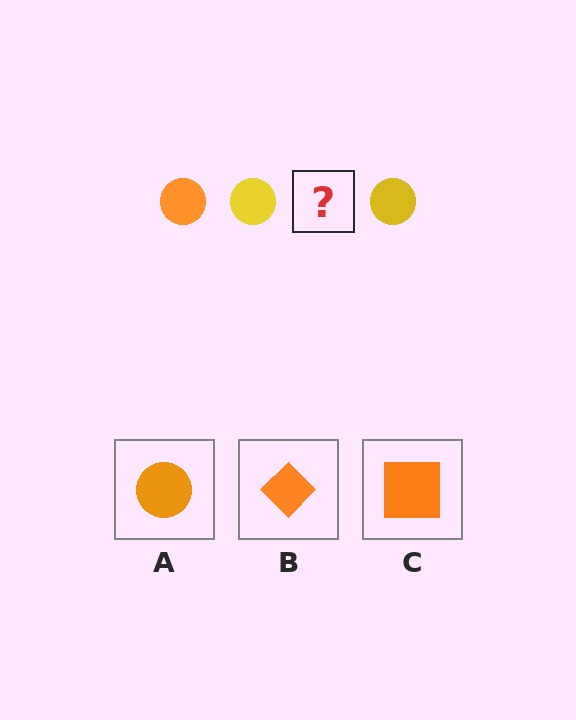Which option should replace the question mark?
Option A.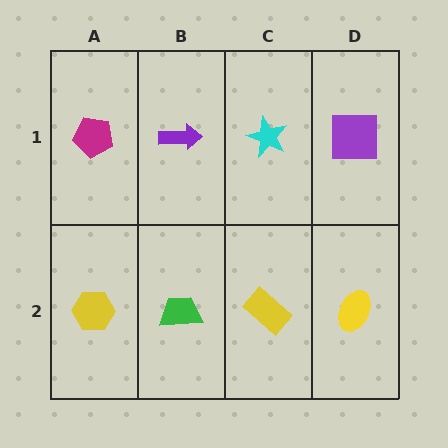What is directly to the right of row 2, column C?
A yellow ellipse.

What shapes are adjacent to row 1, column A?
A yellow hexagon (row 2, column A), a purple arrow (row 1, column B).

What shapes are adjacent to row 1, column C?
A yellow rectangle (row 2, column C), a purple arrow (row 1, column B), a purple square (row 1, column D).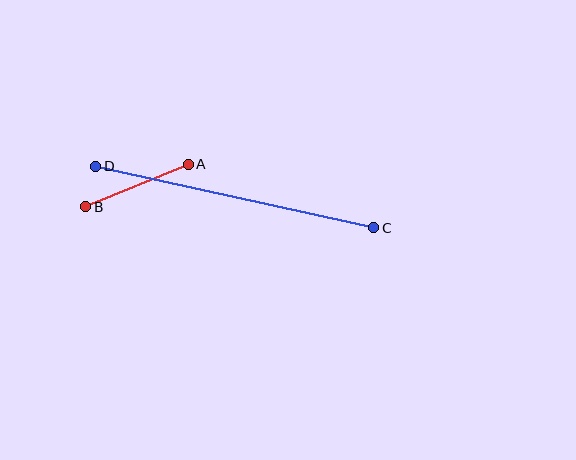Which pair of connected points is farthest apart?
Points C and D are farthest apart.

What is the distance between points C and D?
The distance is approximately 285 pixels.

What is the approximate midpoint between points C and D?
The midpoint is at approximately (235, 197) pixels.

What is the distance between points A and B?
The distance is approximately 111 pixels.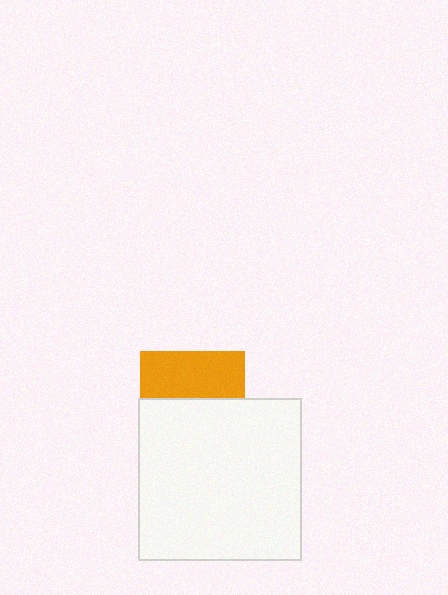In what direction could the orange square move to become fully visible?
The orange square could move up. That would shift it out from behind the white rectangle entirely.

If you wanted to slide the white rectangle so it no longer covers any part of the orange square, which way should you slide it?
Slide it down — that is the most direct way to separate the two shapes.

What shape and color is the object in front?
The object in front is a white rectangle.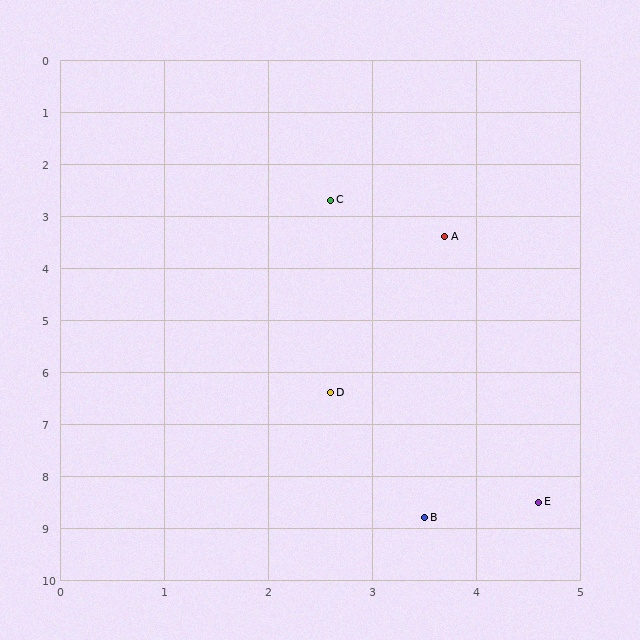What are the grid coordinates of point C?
Point C is at approximately (2.6, 2.7).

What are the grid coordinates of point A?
Point A is at approximately (3.7, 3.4).